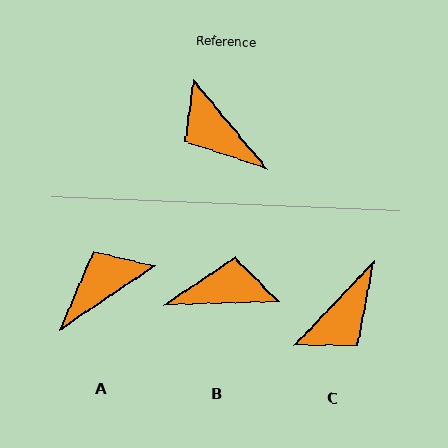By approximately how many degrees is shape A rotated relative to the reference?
Approximately 95 degrees clockwise.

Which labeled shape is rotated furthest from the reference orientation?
B, about 128 degrees away.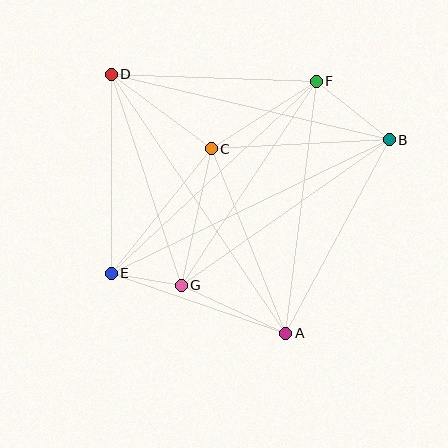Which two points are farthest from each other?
Points A and D are farthest from each other.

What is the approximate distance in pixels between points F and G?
The distance between F and G is approximately 245 pixels.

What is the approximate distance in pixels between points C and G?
The distance between C and G is approximately 140 pixels.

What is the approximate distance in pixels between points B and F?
The distance between B and F is approximately 94 pixels.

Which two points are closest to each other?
Points E and G are closest to each other.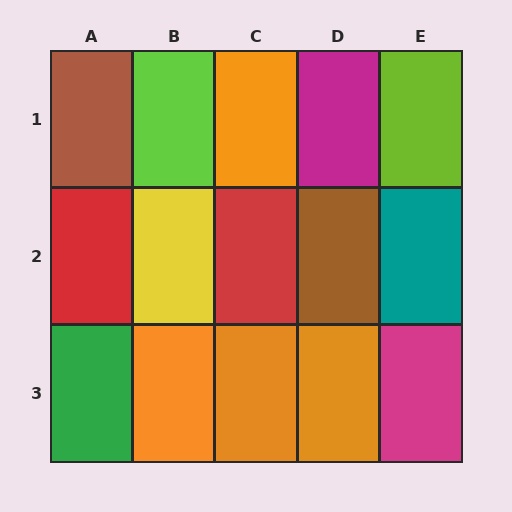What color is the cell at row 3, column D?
Orange.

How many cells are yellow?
1 cell is yellow.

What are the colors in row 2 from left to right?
Red, yellow, red, brown, teal.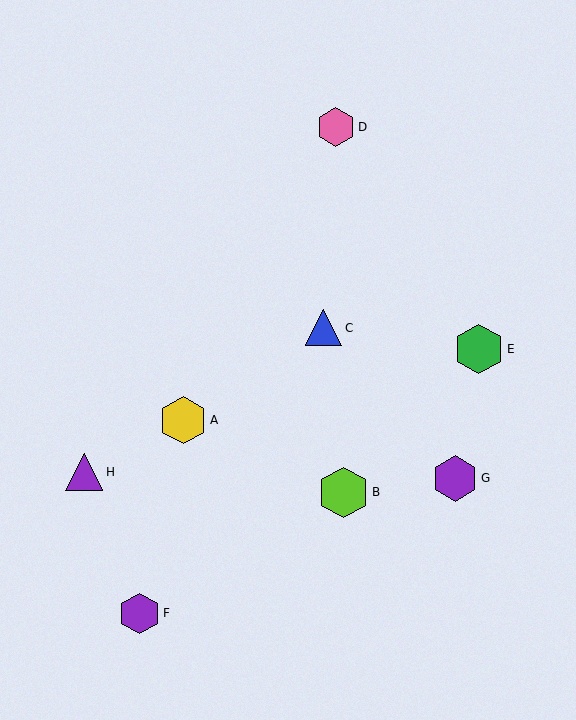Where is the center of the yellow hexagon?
The center of the yellow hexagon is at (183, 420).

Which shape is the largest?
The lime hexagon (labeled B) is the largest.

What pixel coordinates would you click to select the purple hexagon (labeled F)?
Click at (139, 613) to select the purple hexagon F.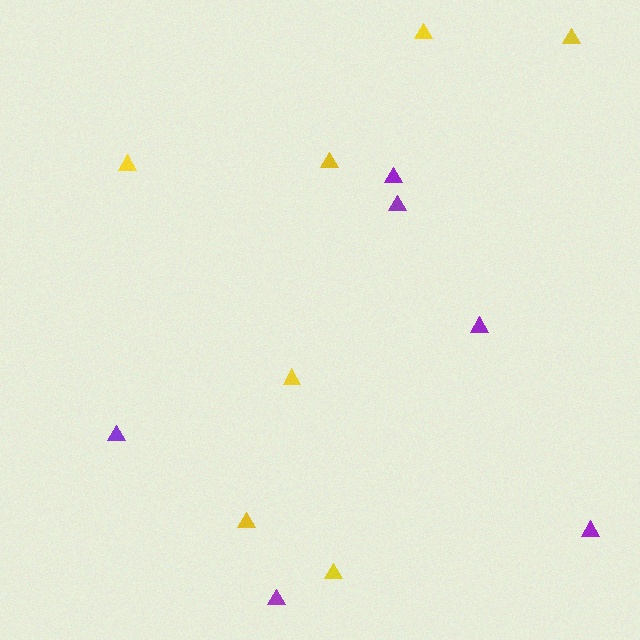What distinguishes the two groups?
There are 2 groups: one group of purple triangles (6) and one group of yellow triangles (7).